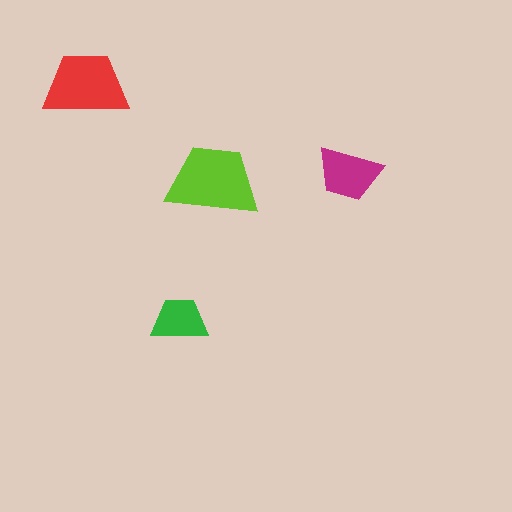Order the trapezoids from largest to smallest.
the lime one, the red one, the magenta one, the green one.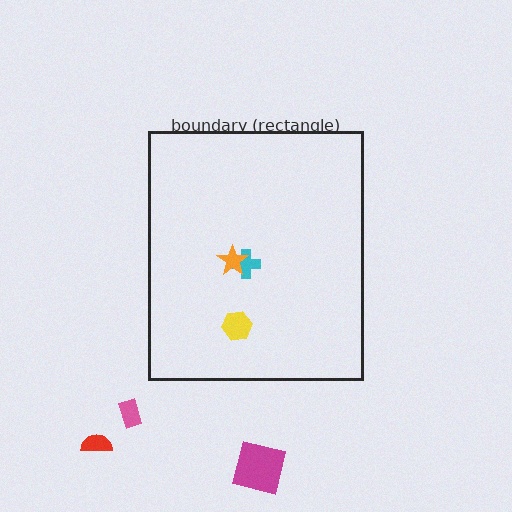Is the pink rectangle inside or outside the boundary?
Outside.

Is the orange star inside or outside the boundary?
Inside.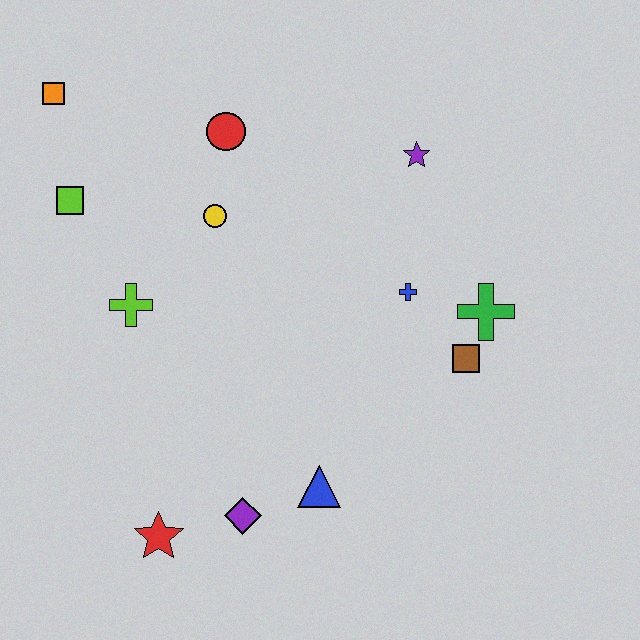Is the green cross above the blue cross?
No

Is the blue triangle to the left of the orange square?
No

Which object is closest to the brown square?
The green cross is closest to the brown square.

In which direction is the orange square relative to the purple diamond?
The orange square is above the purple diamond.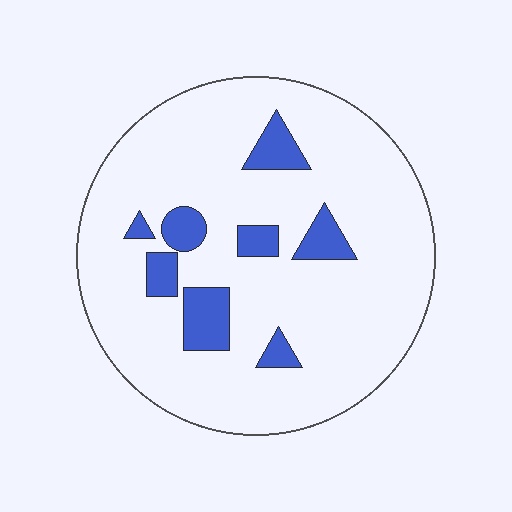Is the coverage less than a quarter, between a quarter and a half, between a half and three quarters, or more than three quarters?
Less than a quarter.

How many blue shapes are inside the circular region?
8.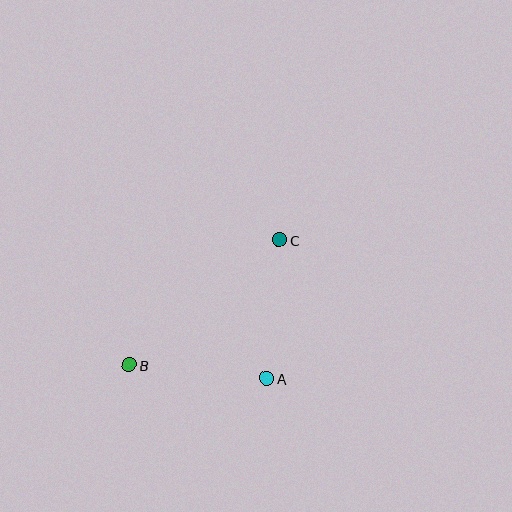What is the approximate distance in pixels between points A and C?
The distance between A and C is approximately 139 pixels.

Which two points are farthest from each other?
Points B and C are farthest from each other.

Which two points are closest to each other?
Points A and B are closest to each other.